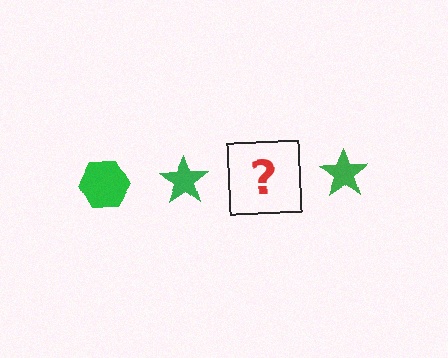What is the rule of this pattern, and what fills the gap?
The rule is that the pattern cycles through hexagon, star shapes in green. The gap should be filled with a green hexagon.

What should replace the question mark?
The question mark should be replaced with a green hexagon.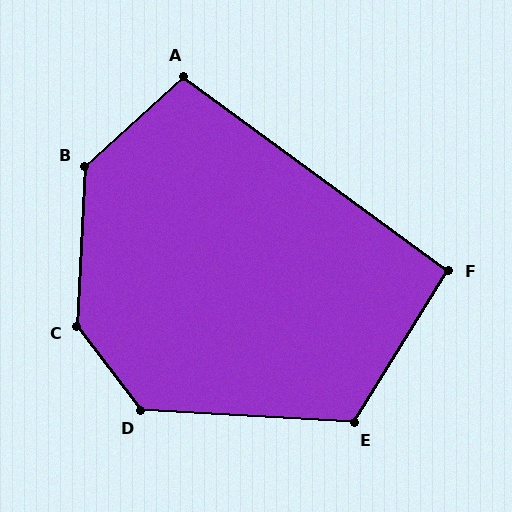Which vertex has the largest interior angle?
C, at approximately 140 degrees.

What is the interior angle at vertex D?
Approximately 130 degrees (obtuse).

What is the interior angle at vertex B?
Approximately 135 degrees (obtuse).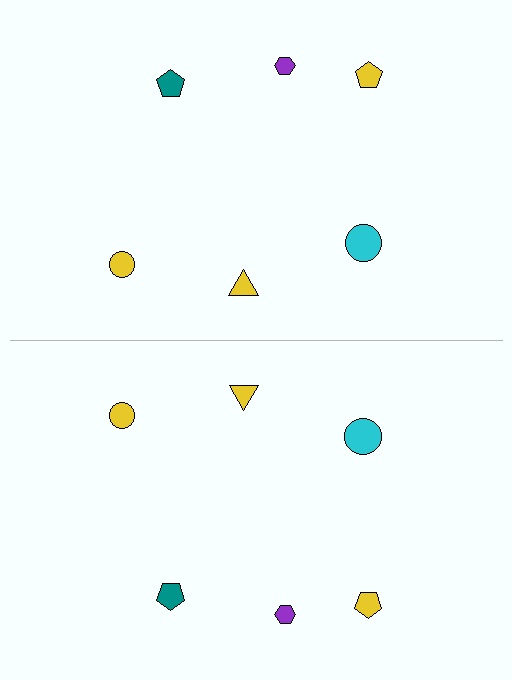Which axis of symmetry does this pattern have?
The pattern has a horizontal axis of symmetry running through the center of the image.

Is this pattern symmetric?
Yes, this pattern has bilateral (reflection) symmetry.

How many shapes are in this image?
There are 12 shapes in this image.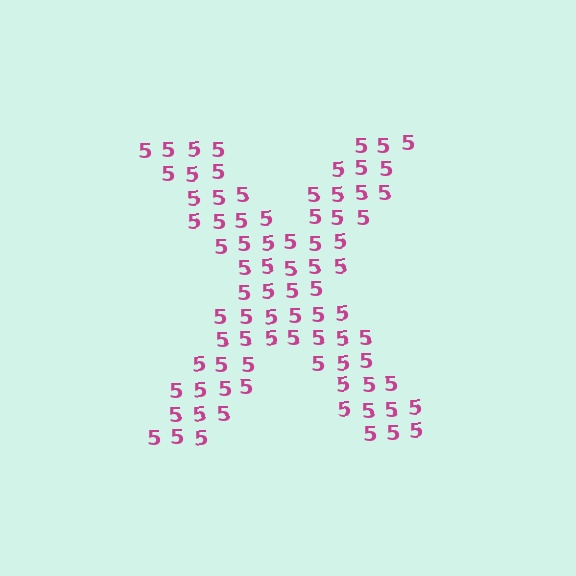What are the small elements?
The small elements are digit 5's.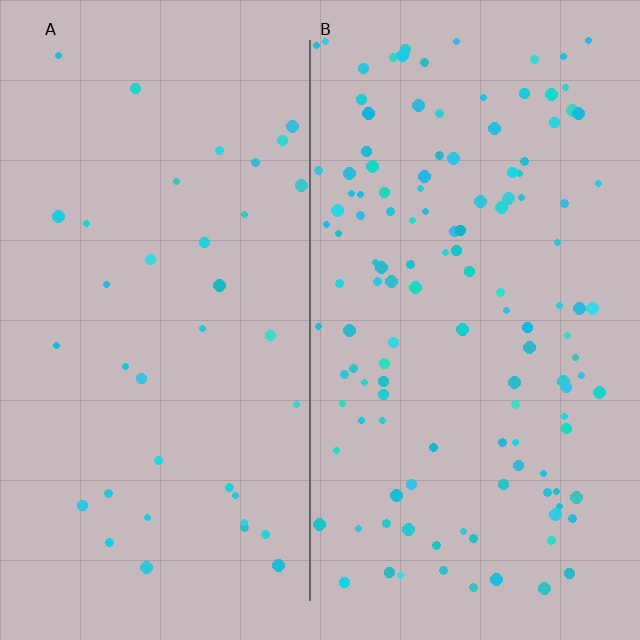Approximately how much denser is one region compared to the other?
Approximately 3.5× — region B over region A.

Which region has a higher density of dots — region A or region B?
B (the right).